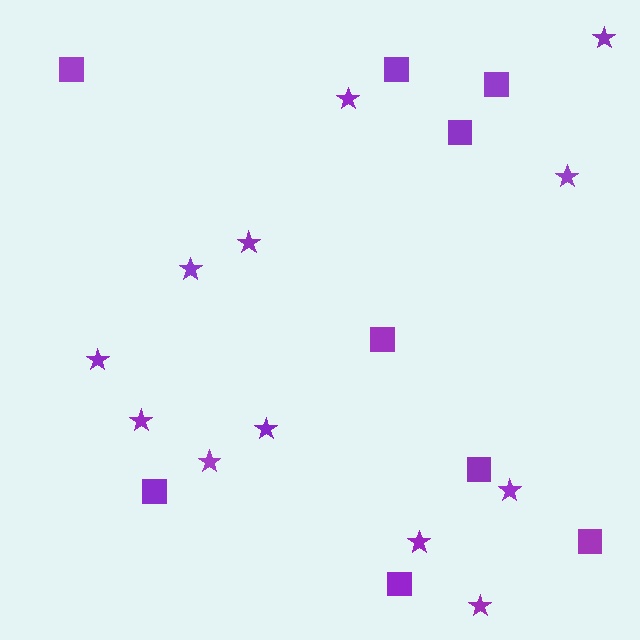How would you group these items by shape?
There are 2 groups: one group of stars (12) and one group of squares (9).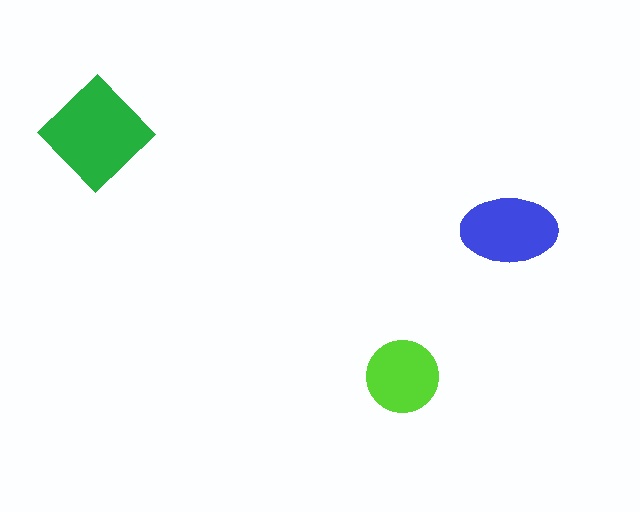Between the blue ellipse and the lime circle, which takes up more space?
The blue ellipse.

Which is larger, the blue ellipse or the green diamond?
The green diamond.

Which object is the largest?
The green diamond.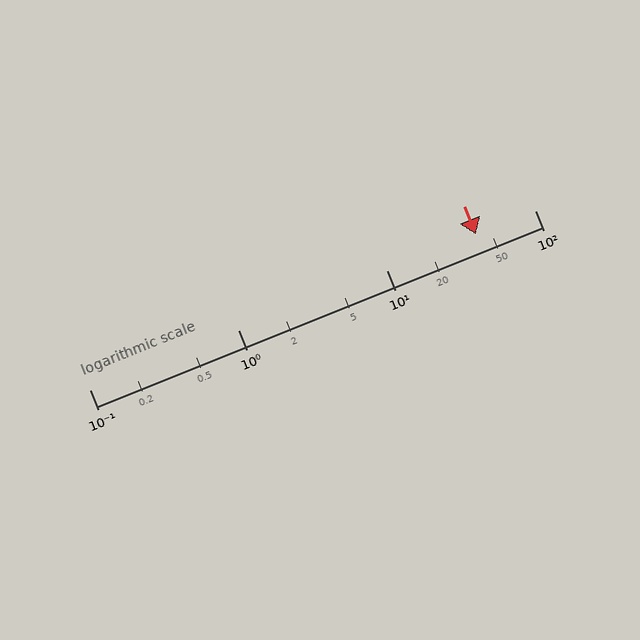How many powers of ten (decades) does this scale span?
The scale spans 3 decades, from 0.1 to 100.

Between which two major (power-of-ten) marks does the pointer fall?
The pointer is between 10 and 100.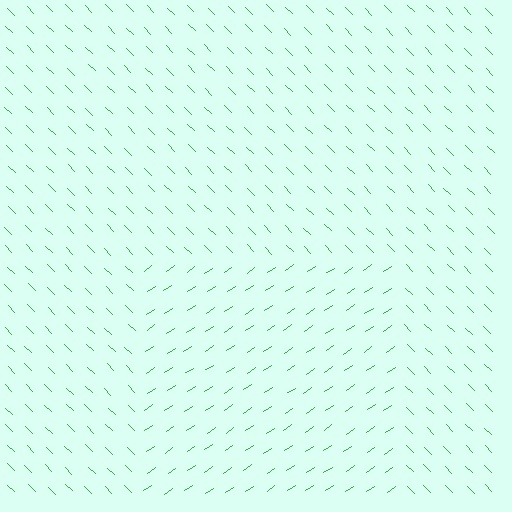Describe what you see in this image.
The image is filled with small green line segments. A rectangle region in the image has lines oriented differently from the surrounding lines, creating a visible texture boundary.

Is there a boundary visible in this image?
Yes, there is a texture boundary formed by a change in line orientation.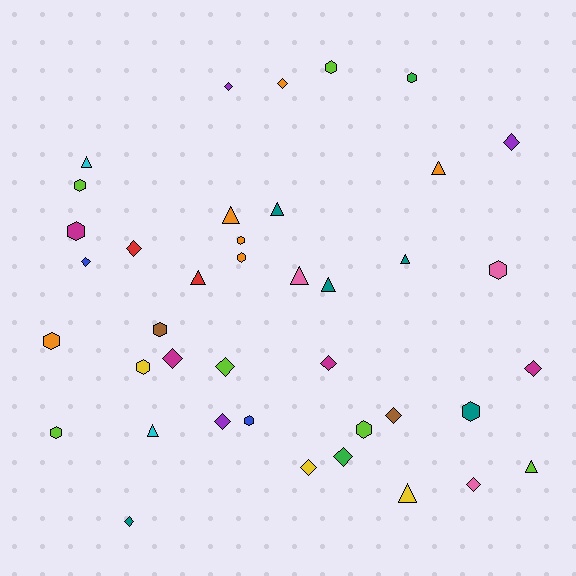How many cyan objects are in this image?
There are 2 cyan objects.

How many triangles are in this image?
There are 11 triangles.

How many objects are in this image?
There are 40 objects.